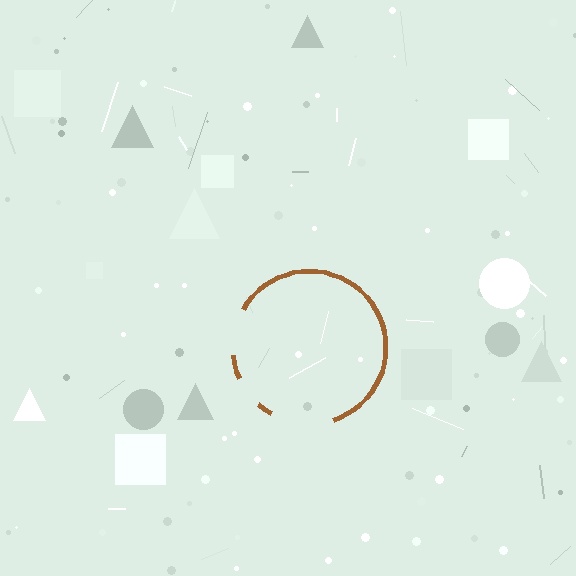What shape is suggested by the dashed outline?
The dashed outline suggests a circle.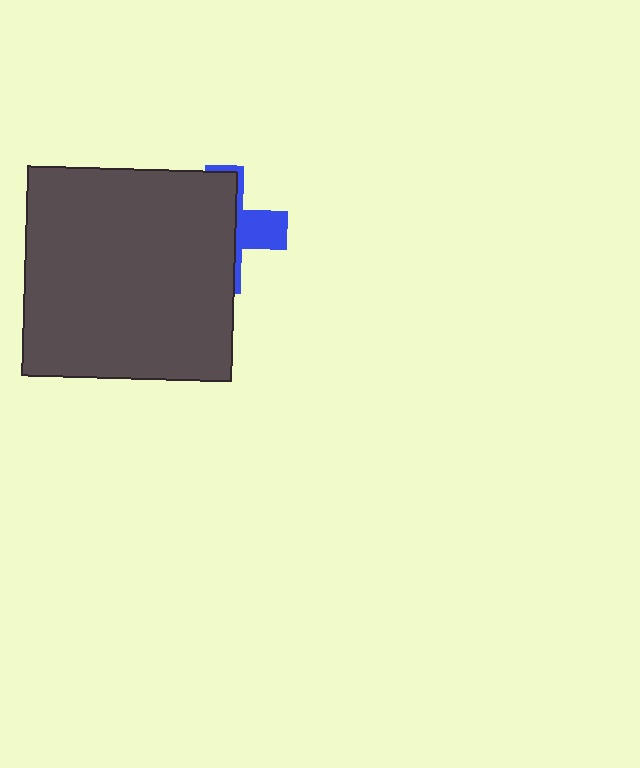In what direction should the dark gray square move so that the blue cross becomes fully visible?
The dark gray square should move left. That is the shortest direction to clear the overlap and leave the blue cross fully visible.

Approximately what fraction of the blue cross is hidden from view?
Roughly 67% of the blue cross is hidden behind the dark gray square.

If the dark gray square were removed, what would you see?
You would see the complete blue cross.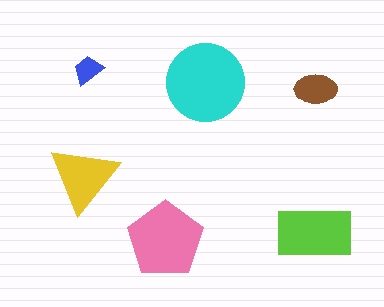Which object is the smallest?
The blue trapezoid.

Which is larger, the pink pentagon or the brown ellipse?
The pink pentagon.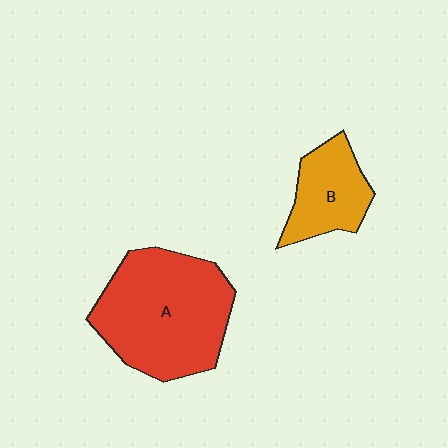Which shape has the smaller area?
Shape B (orange).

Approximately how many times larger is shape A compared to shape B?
Approximately 2.2 times.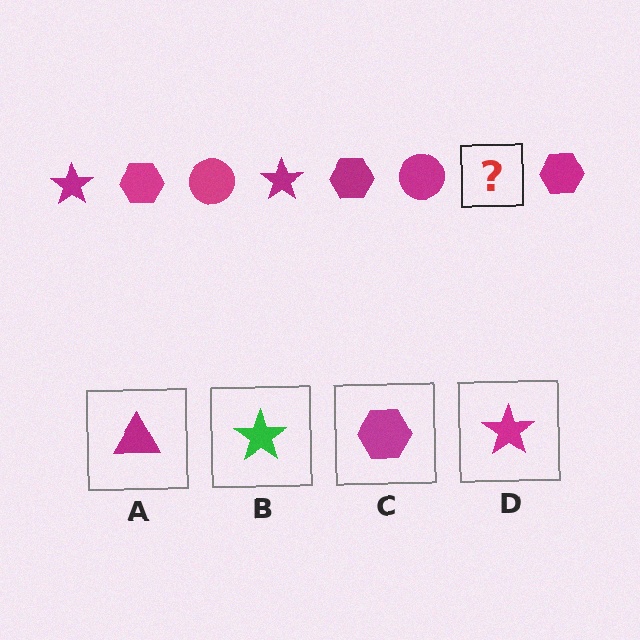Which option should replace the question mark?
Option D.